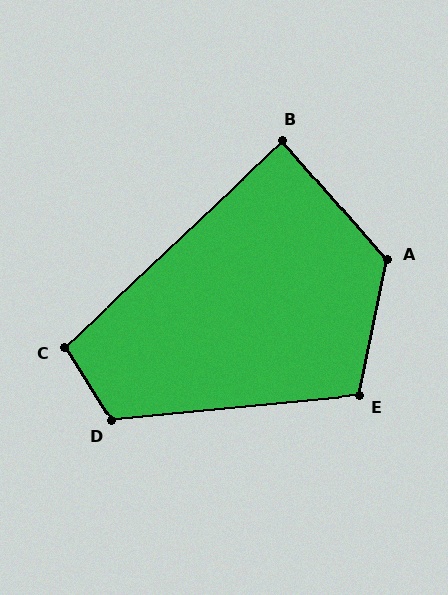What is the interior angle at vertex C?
Approximately 101 degrees (obtuse).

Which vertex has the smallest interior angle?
B, at approximately 88 degrees.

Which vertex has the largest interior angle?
A, at approximately 127 degrees.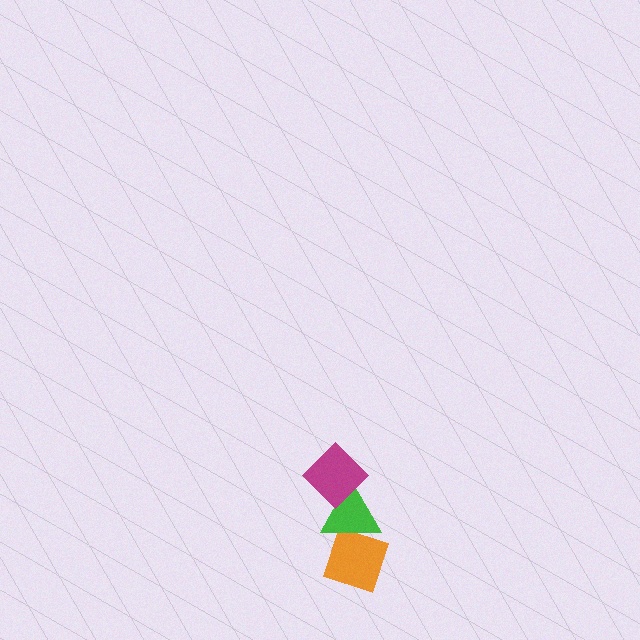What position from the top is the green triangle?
The green triangle is 2nd from the top.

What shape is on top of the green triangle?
The magenta diamond is on top of the green triangle.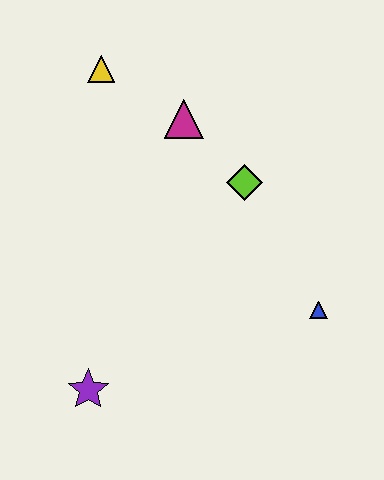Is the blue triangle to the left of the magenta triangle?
No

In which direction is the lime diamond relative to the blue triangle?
The lime diamond is above the blue triangle.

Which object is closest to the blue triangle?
The lime diamond is closest to the blue triangle.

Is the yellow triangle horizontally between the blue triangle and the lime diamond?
No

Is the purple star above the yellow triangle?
No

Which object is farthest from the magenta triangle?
The purple star is farthest from the magenta triangle.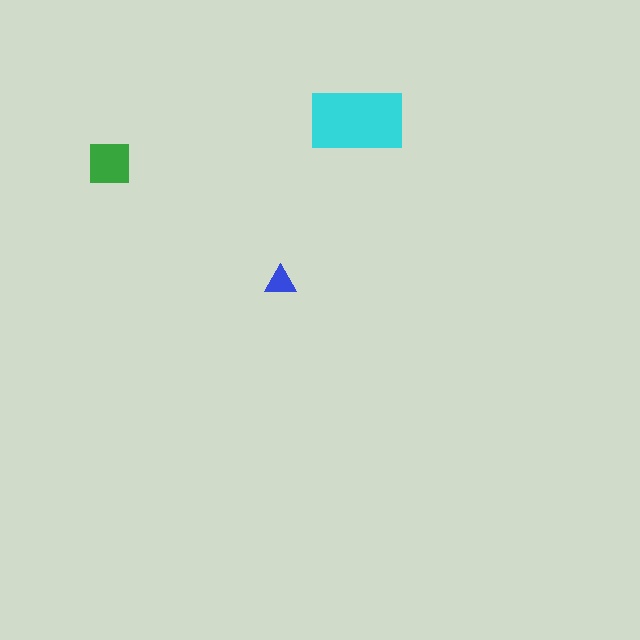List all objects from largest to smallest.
The cyan rectangle, the green square, the blue triangle.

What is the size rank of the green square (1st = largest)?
2nd.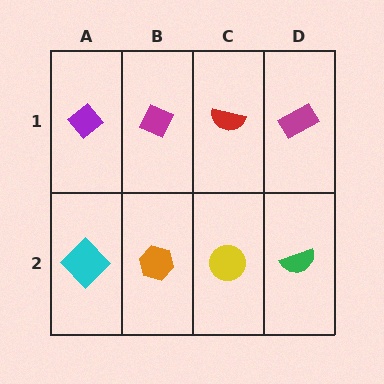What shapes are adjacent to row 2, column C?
A red semicircle (row 1, column C), an orange hexagon (row 2, column B), a green semicircle (row 2, column D).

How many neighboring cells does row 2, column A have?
2.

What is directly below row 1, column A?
A cyan diamond.